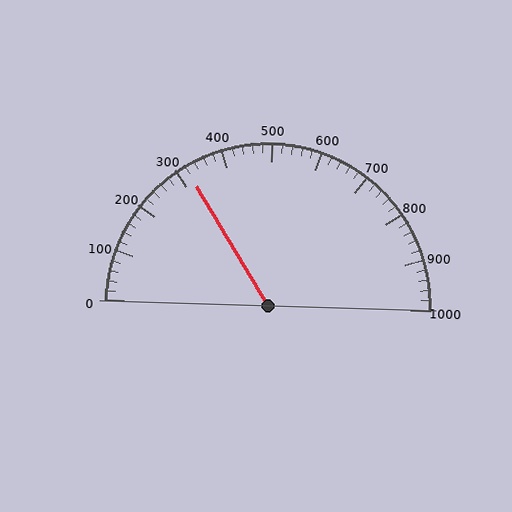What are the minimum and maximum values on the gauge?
The gauge ranges from 0 to 1000.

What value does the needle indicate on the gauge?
The needle indicates approximately 320.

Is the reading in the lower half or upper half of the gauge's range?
The reading is in the lower half of the range (0 to 1000).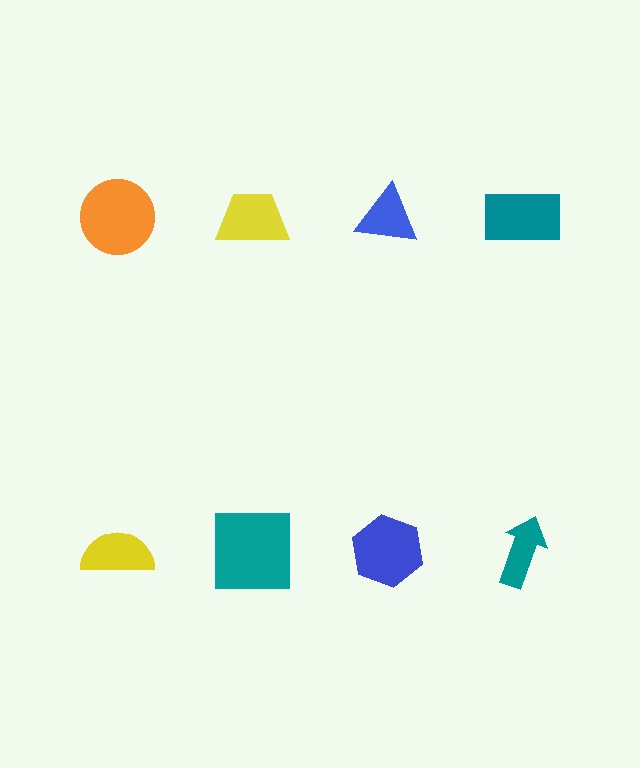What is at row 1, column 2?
A yellow trapezoid.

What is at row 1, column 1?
An orange circle.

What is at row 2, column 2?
A teal square.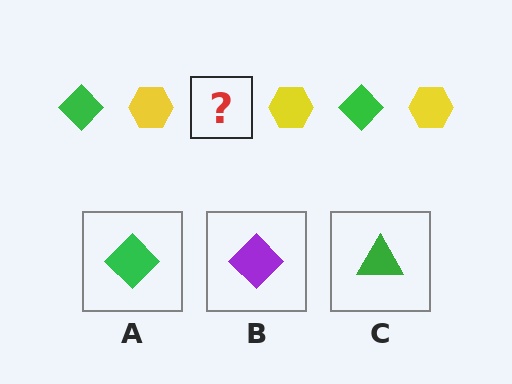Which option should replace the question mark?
Option A.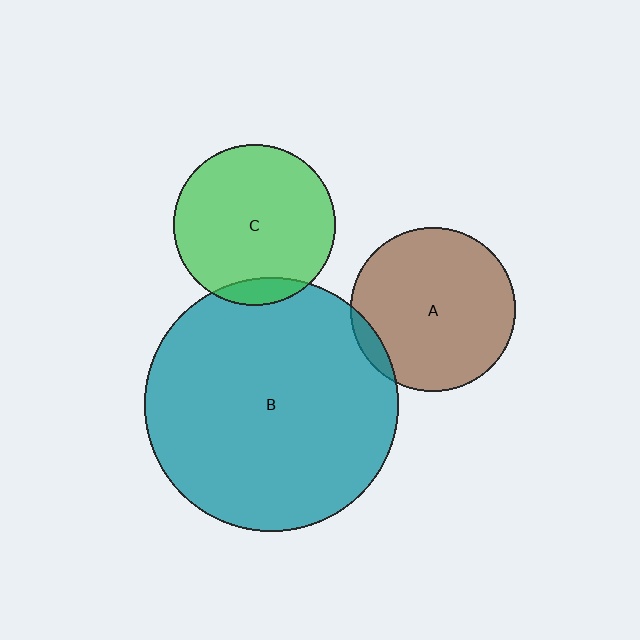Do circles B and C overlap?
Yes.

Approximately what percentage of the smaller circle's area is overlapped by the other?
Approximately 10%.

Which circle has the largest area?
Circle B (teal).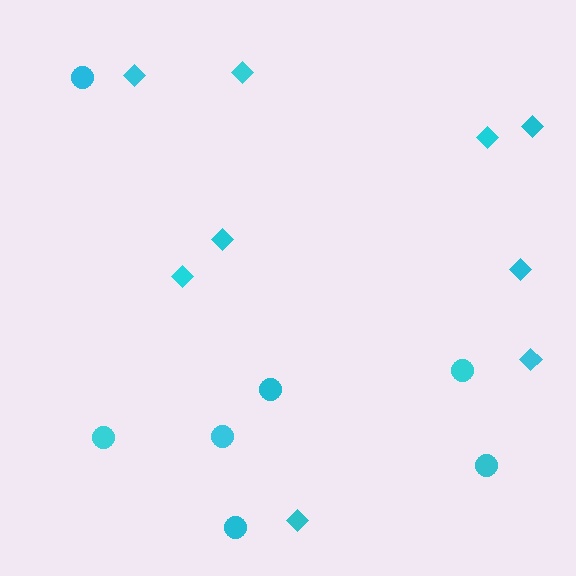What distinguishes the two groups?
There are 2 groups: one group of circles (7) and one group of diamonds (9).